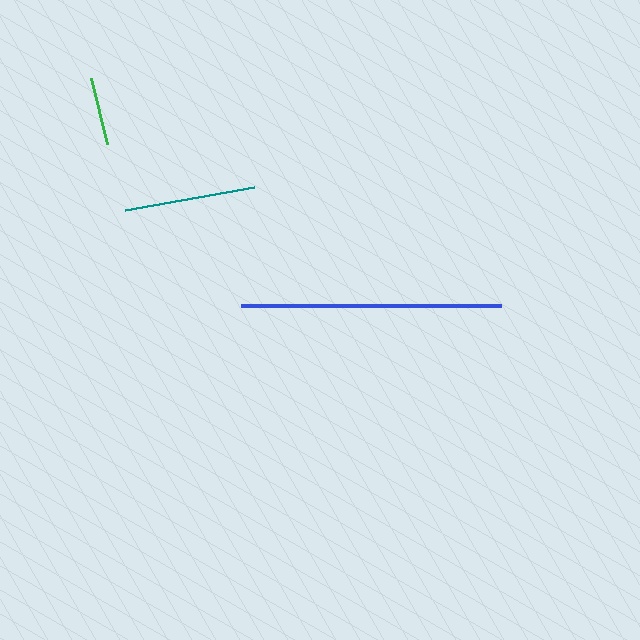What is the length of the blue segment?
The blue segment is approximately 261 pixels long.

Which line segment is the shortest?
The green line is the shortest at approximately 68 pixels.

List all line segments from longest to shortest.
From longest to shortest: blue, teal, green.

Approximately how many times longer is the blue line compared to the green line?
The blue line is approximately 3.8 times the length of the green line.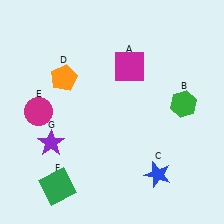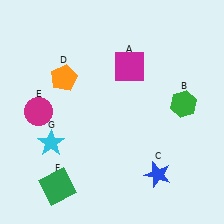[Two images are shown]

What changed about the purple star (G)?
In Image 1, G is purple. In Image 2, it changed to cyan.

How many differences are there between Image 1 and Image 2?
There is 1 difference between the two images.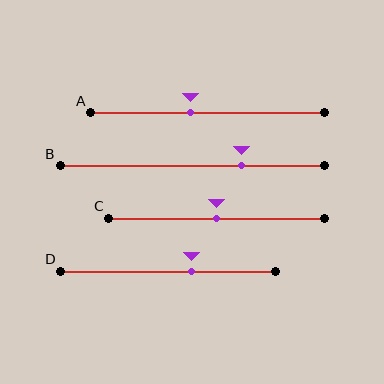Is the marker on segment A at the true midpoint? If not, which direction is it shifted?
No, the marker on segment A is shifted to the left by about 7% of the segment length.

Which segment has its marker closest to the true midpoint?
Segment C has its marker closest to the true midpoint.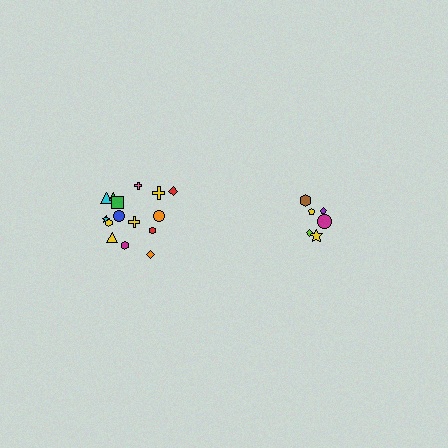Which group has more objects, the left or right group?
The left group.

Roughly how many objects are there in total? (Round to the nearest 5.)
Roughly 20 objects in total.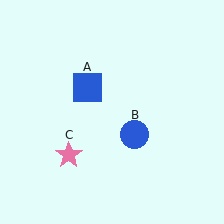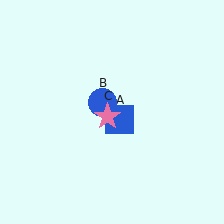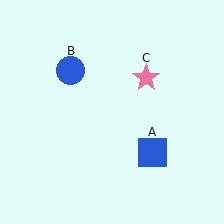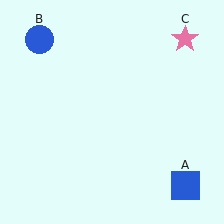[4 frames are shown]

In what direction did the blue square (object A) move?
The blue square (object A) moved down and to the right.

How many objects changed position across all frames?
3 objects changed position: blue square (object A), blue circle (object B), pink star (object C).